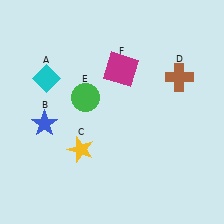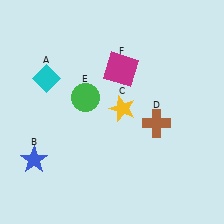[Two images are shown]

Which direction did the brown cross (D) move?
The brown cross (D) moved down.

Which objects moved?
The objects that moved are: the blue star (B), the yellow star (C), the brown cross (D).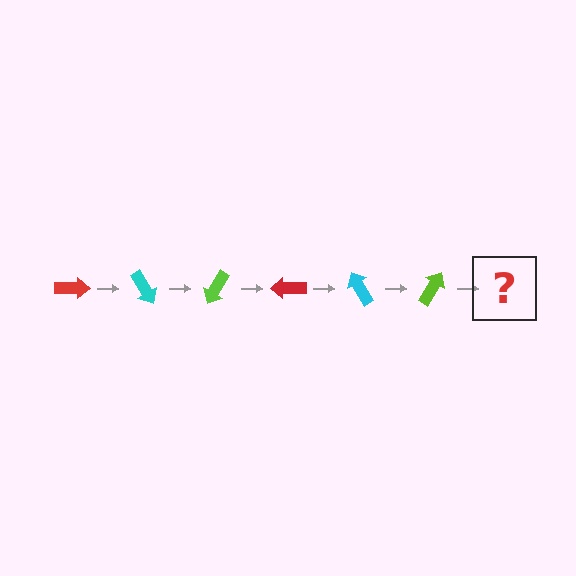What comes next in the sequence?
The next element should be a red arrow, rotated 360 degrees from the start.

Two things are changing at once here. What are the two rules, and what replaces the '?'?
The two rules are that it rotates 60 degrees each step and the color cycles through red, cyan, and lime. The '?' should be a red arrow, rotated 360 degrees from the start.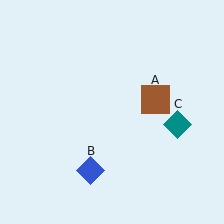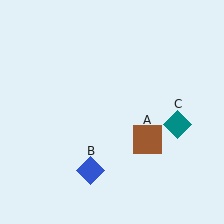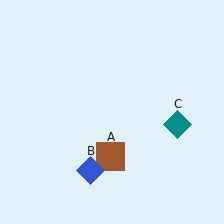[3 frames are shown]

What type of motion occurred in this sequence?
The brown square (object A) rotated clockwise around the center of the scene.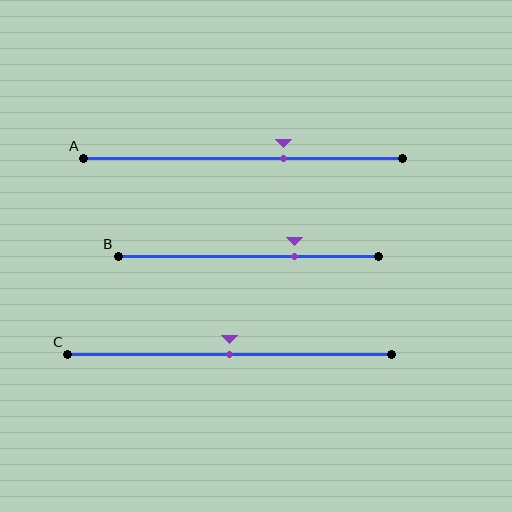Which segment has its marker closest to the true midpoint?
Segment C has its marker closest to the true midpoint.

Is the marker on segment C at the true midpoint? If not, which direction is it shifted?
Yes, the marker on segment C is at the true midpoint.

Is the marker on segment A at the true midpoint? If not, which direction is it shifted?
No, the marker on segment A is shifted to the right by about 13% of the segment length.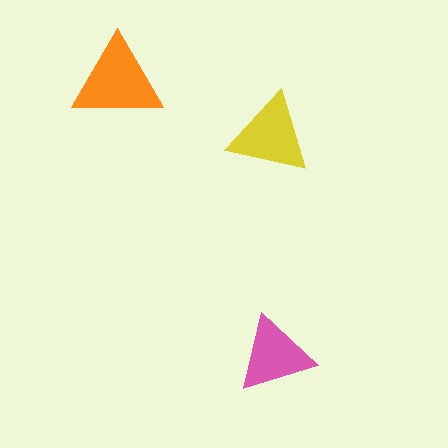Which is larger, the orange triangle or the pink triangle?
The orange one.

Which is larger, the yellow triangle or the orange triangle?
The orange one.